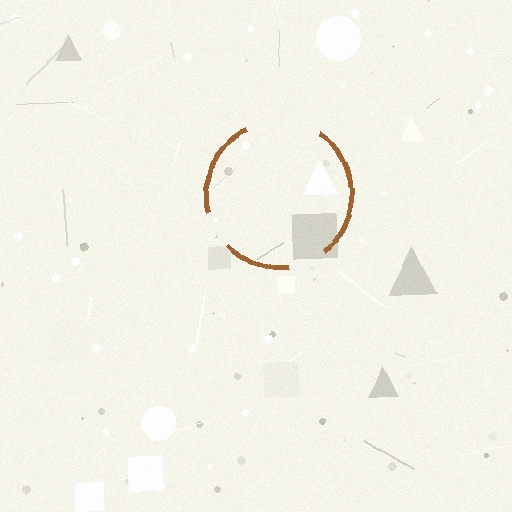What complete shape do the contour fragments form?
The contour fragments form a circle.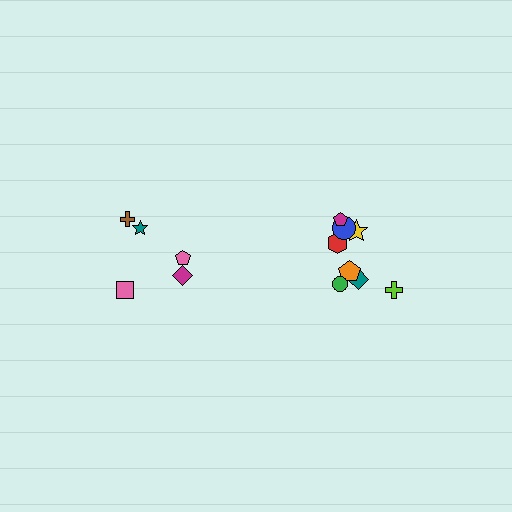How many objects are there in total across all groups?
There are 13 objects.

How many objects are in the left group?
There are 5 objects.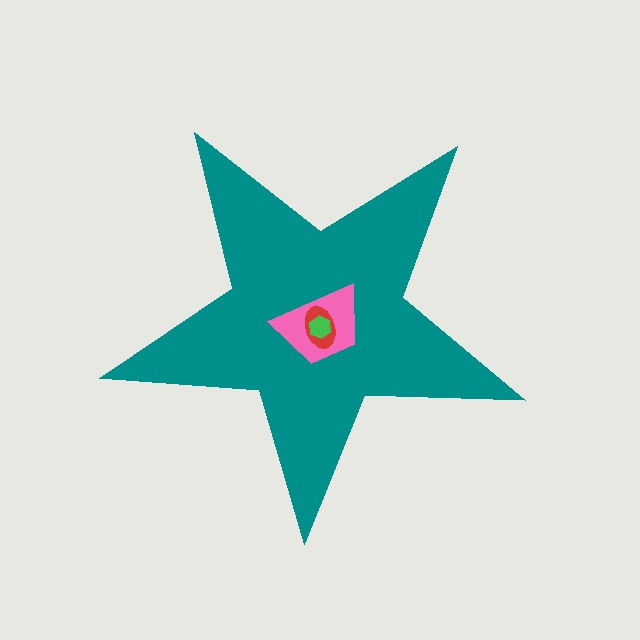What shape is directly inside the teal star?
The pink trapezoid.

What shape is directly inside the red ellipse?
The green hexagon.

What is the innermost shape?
The green hexagon.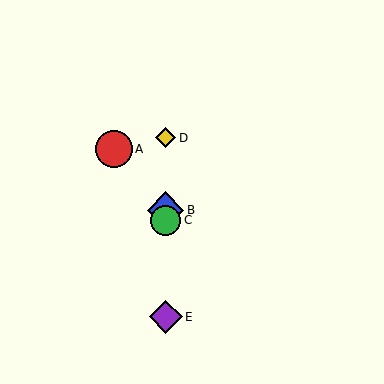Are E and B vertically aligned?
Yes, both are at x≈166.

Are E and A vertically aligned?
No, E is at x≈166 and A is at x≈114.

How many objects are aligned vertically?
4 objects (B, C, D, E) are aligned vertically.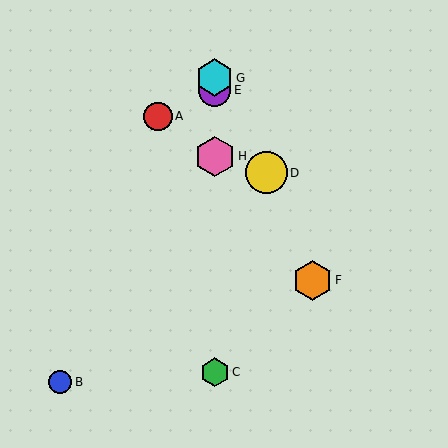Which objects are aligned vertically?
Objects C, E, G, H are aligned vertically.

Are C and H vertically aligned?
Yes, both are at x≈215.